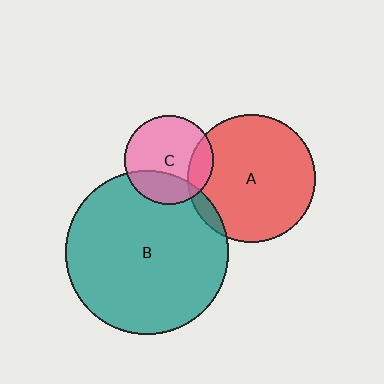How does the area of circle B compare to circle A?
Approximately 1.6 times.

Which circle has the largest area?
Circle B (teal).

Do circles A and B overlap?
Yes.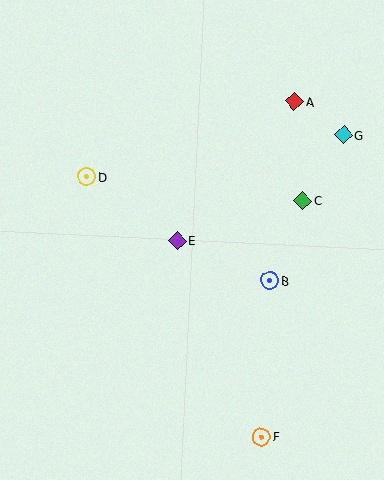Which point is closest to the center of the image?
Point E at (177, 241) is closest to the center.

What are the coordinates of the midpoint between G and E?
The midpoint between G and E is at (260, 188).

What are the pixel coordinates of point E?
Point E is at (177, 241).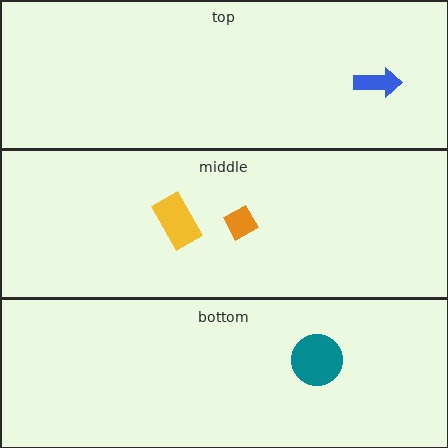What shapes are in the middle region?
The yellow rectangle, the orange diamond.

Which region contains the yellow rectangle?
The middle region.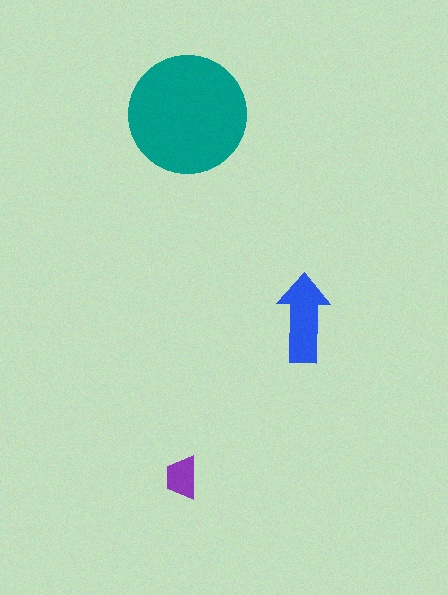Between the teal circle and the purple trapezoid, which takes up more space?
The teal circle.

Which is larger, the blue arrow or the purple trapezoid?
The blue arrow.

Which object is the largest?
The teal circle.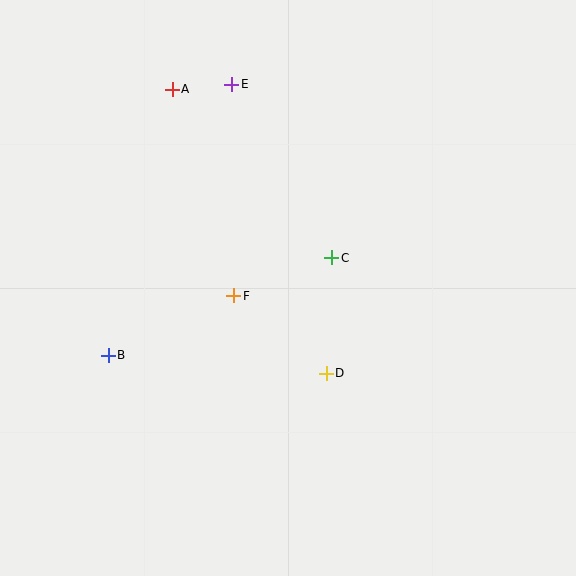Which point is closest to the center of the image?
Point C at (332, 258) is closest to the center.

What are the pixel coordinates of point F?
Point F is at (234, 296).